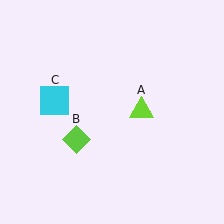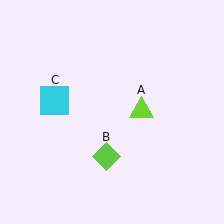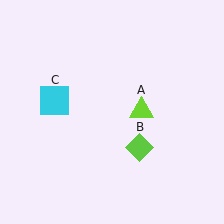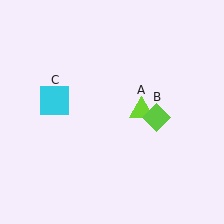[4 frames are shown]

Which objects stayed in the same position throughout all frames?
Lime triangle (object A) and cyan square (object C) remained stationary.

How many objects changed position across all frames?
1 object changed position: lime diamond (object B).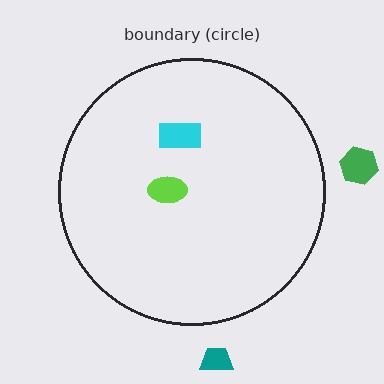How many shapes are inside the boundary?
2 inside, 2 outside.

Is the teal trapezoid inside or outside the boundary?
Outside.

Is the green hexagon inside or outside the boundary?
Outside.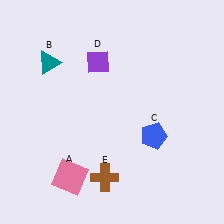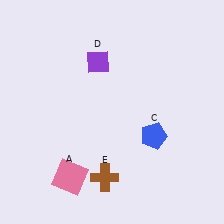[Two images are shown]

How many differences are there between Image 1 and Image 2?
There is 1 difference between the two images.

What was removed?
The teal triangle (B) was removed in Image 2.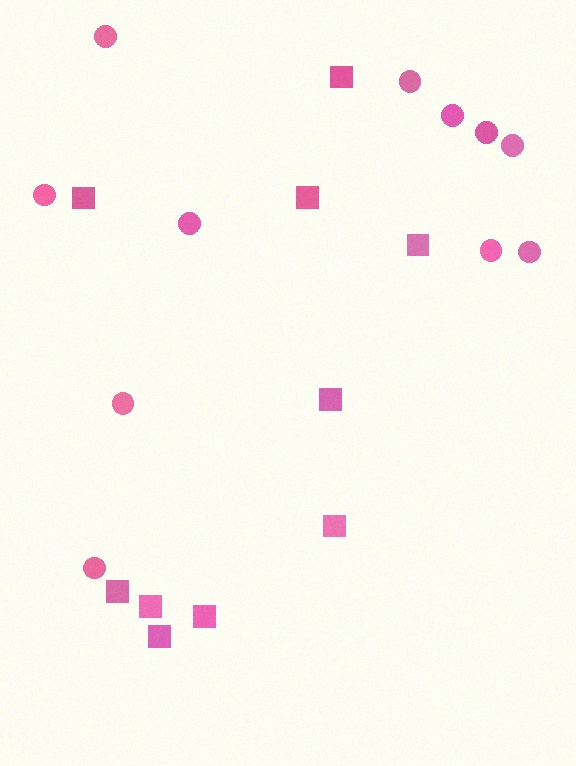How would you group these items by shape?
There are 2 groups: one group of squares (10) and one group of circles (11).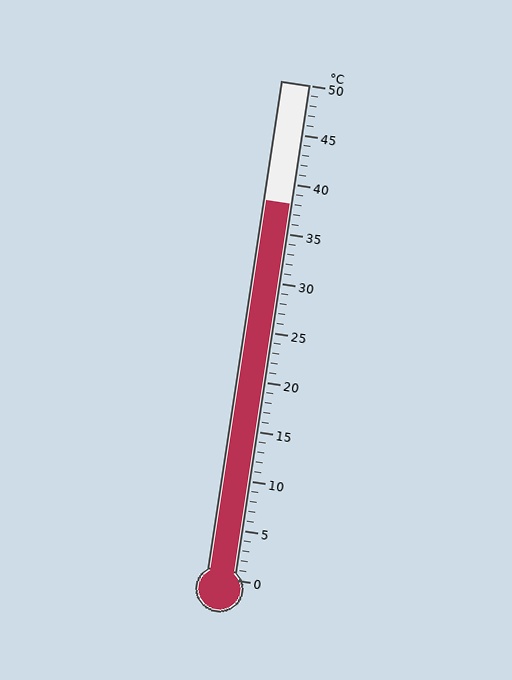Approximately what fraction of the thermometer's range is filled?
The thermometer is filled to approximately 75% of its range.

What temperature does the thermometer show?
The thermometer shows approximately 38°C.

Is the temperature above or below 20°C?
The temperature is above 20°C.